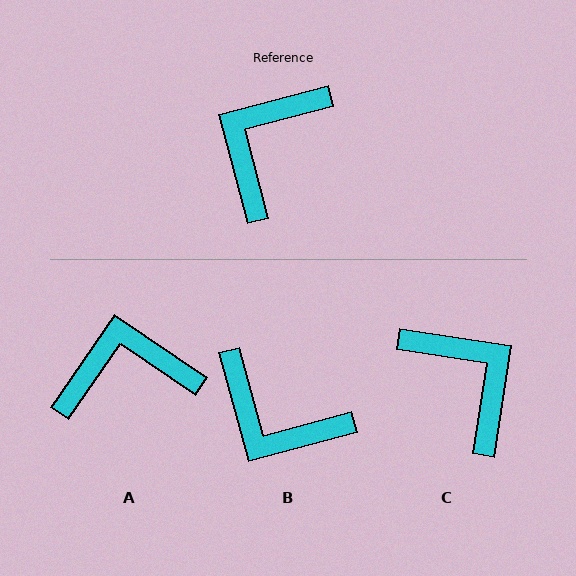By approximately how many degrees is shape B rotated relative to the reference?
Approximately 90 degrees counter-clockwise.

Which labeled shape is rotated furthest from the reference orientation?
C, about 113 degrees away.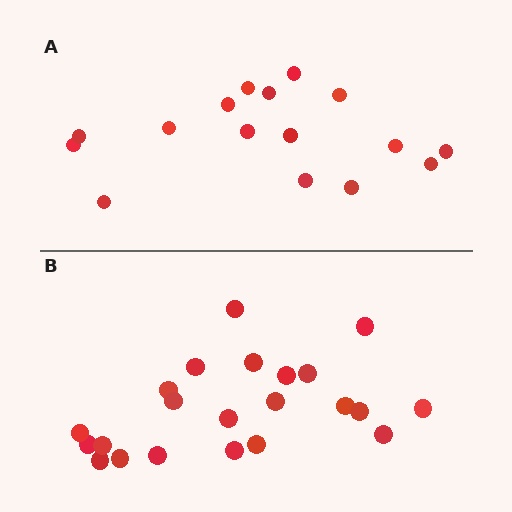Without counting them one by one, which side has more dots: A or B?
Region B (the bottom region) has more dots.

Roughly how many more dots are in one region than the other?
Region B has about 6 more dots than region A.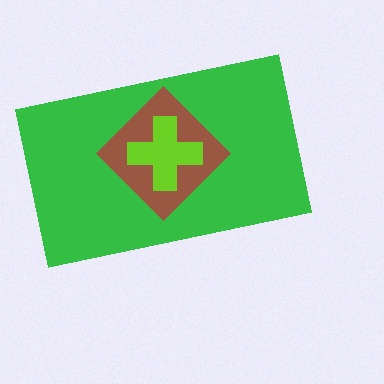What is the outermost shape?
The green rectangle.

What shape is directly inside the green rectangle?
The brown diamond.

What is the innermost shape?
The lime cross.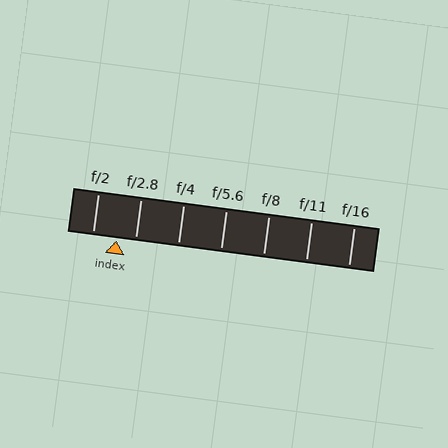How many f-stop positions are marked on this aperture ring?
There are 7 f-stop positions marked.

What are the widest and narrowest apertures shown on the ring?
The widest aperture shown is f/2 and the narrowest is f/16.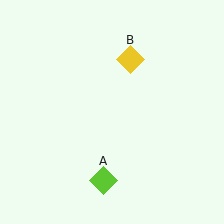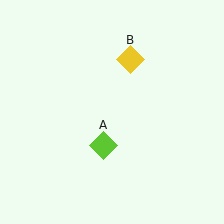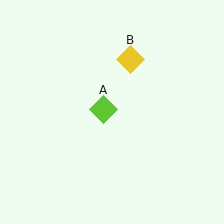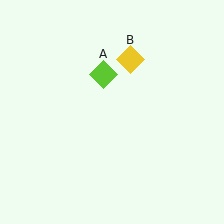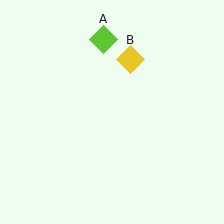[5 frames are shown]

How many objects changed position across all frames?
1 object changed position: lime diamond (object A).